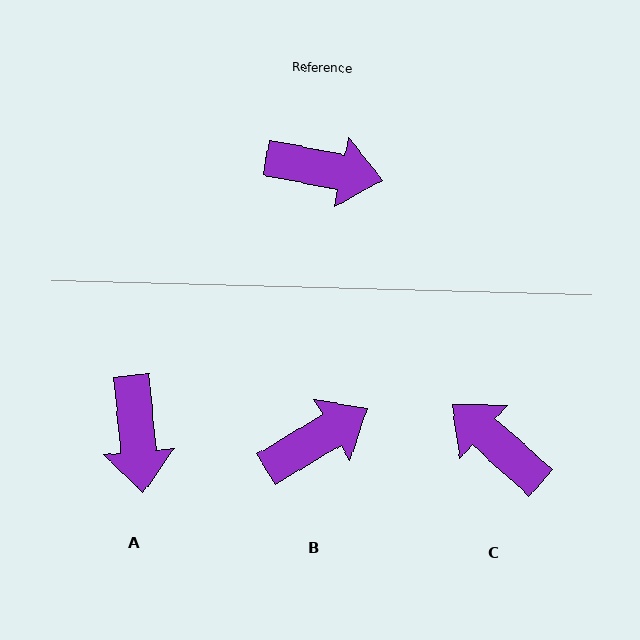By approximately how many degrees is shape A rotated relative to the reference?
Approximately 73 degrees clockwise.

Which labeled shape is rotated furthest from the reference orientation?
C, about 149 degrees away.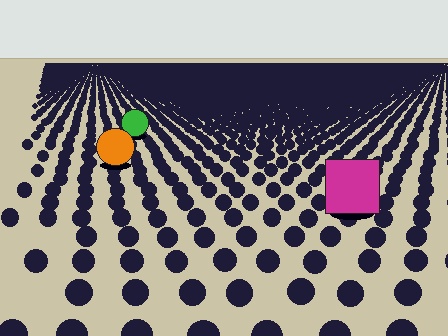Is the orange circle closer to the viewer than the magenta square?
No. The magenta square is closer — you can tell from the texture gradient: the ground texture is coarser near it.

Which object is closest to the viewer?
The magenta square is closest. The texture marks near it are larger and more spread out.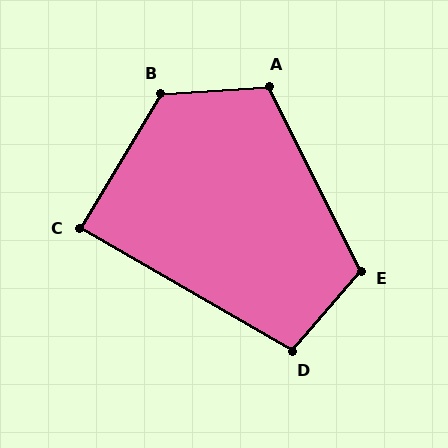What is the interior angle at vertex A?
Approximately 113 degrees (obtuse).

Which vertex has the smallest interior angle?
C, at approximately 89 degrees.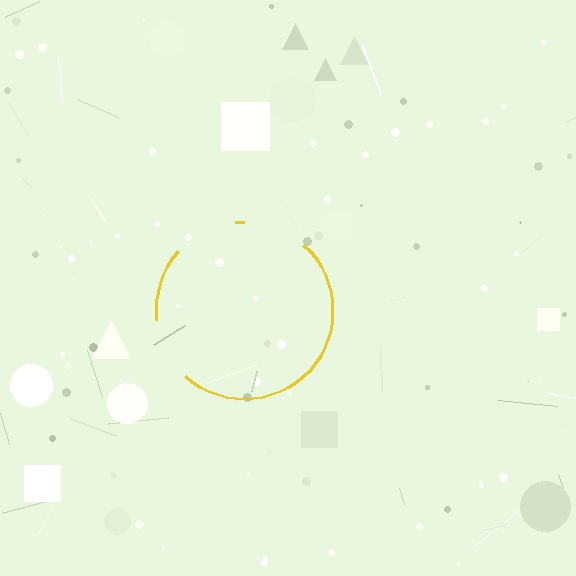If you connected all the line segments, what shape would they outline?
They would outline a circle.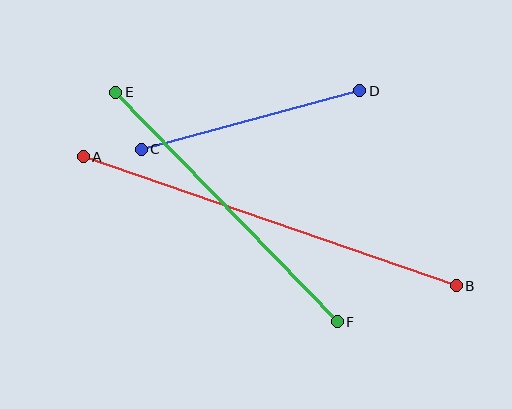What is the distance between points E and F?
The distance is approximately 319 pixels.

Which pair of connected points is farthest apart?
Points A and B are farthest apart.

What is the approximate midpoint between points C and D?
The midpoint is at approximately (250, 120) pixels.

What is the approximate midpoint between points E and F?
The midpoint is at approximately (227, 207) pixels.